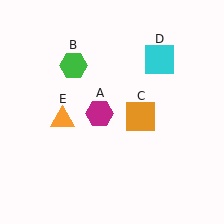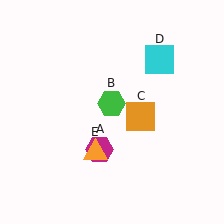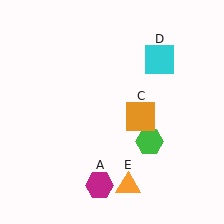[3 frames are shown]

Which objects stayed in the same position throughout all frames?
Orange square (object C) and cyan square (object D) remained stationary.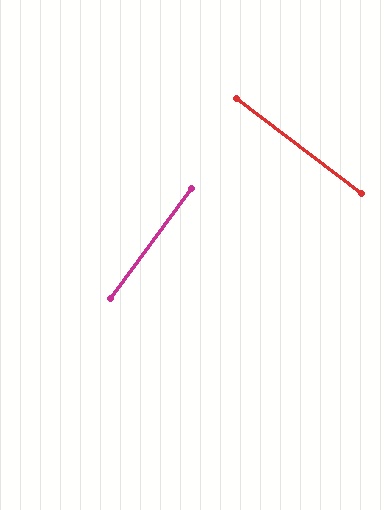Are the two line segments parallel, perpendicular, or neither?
Perpendicular — they meet at approximately 89°.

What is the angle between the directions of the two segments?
Approximately 89 degrees.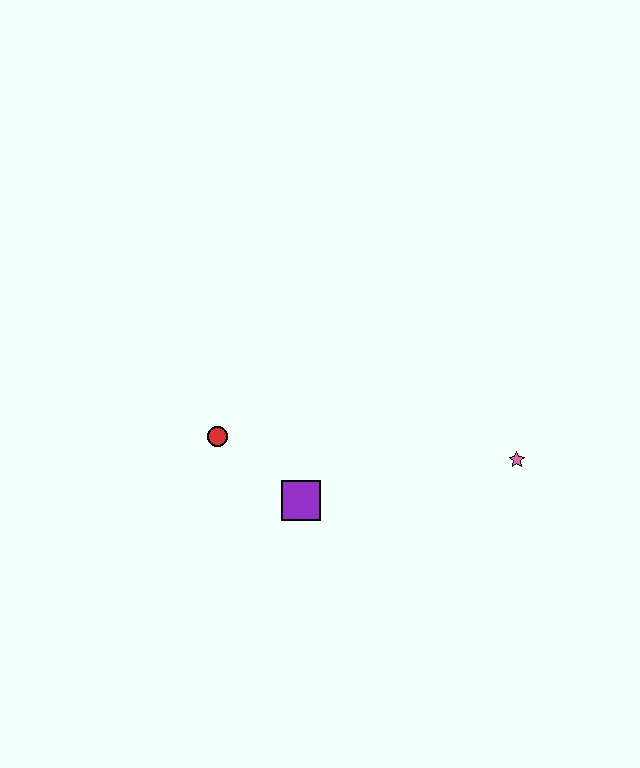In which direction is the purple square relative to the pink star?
The purple square is to the left of the pink star.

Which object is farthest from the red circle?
The pink star is farthest from the red circle.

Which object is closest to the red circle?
The purple square is closest to the red circle.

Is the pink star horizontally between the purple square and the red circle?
No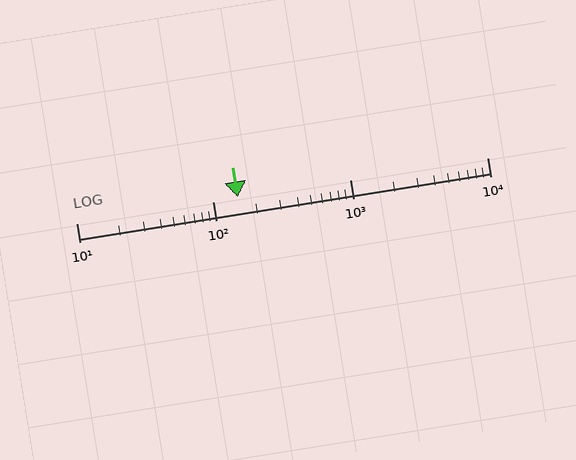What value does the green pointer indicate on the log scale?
The pointer indicates approximately 150.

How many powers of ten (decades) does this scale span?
The scale spans 3 decades, from 10 to 10000.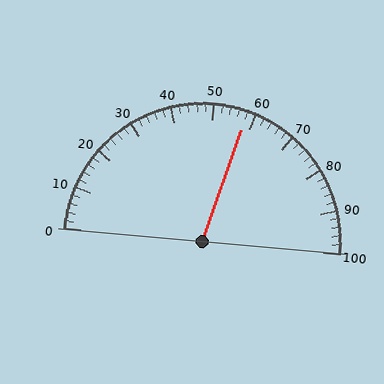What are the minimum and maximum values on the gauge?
The gauge ranges from 0 to 100.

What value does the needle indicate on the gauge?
The needle indicates approximately 58.